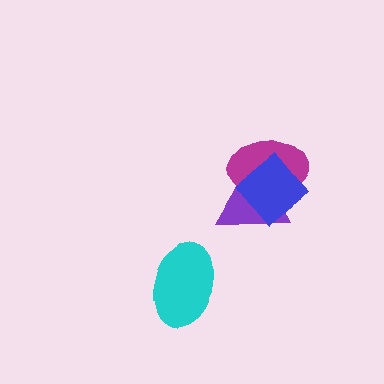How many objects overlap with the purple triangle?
2 objects overlap with the purple triangle.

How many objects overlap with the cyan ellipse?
0 objects overlap with the cyan ellipse.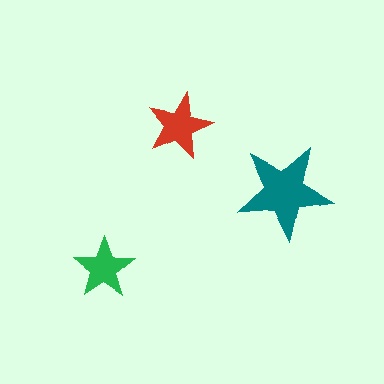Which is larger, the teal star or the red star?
The teal one.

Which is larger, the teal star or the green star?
The teal one.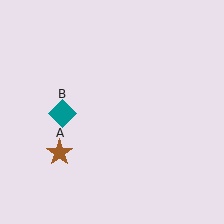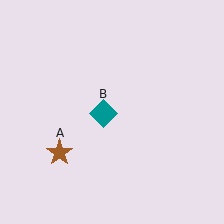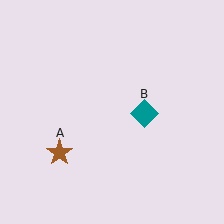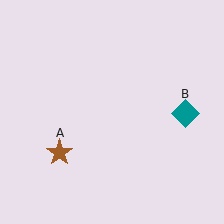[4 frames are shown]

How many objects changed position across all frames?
1 object changed position: teal diamond (object B).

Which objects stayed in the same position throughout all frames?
Brown star (object A) remained stationary.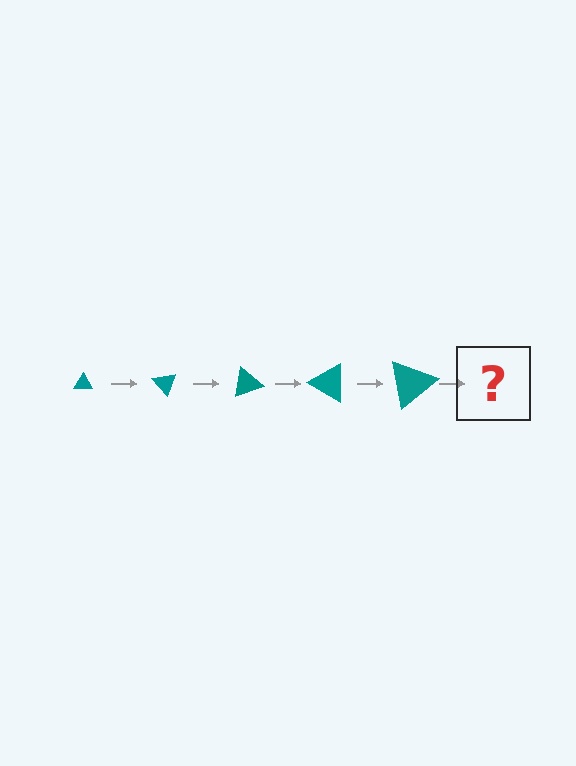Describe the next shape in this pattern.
It should be a triangle, larger than the previous one and rotated 250 degrees from the start.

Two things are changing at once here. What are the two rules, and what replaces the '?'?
The two rules are that the triangle grows larger each step and it rotates 50 degrees each step. The '?' should be a triangle, larger than the previous one and rotated 250 degrees from the start.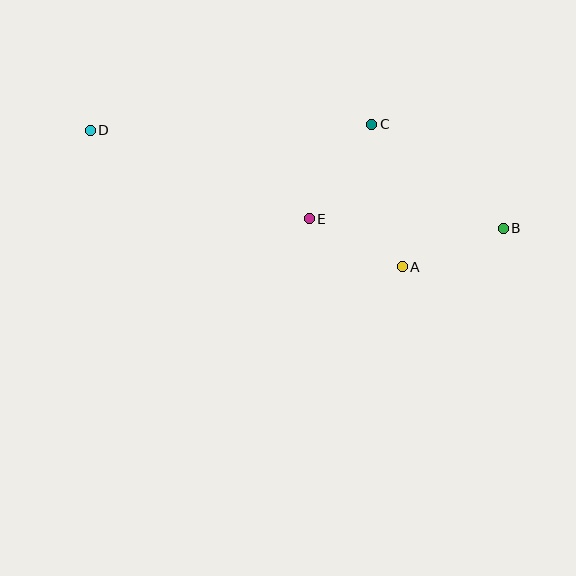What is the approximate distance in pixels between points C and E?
The distance between C and E is approximately 113 pixels.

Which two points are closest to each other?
Points A and E are closest to each other.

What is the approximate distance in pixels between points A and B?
The distance between A and B is approximately 108 pixels.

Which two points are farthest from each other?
Points B and D are farthest from each other.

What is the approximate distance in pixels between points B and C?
The distance between B and C is approximately 167 pixels.